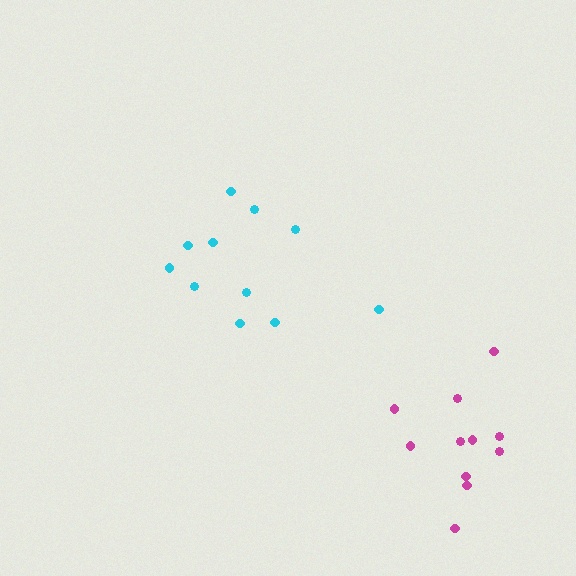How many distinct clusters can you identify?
There are 2 distinct clusters.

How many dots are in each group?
Group 1: 11 dots, Group 2: 11 dots (22 total).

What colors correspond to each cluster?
The clusters are colored: magenta, cyan.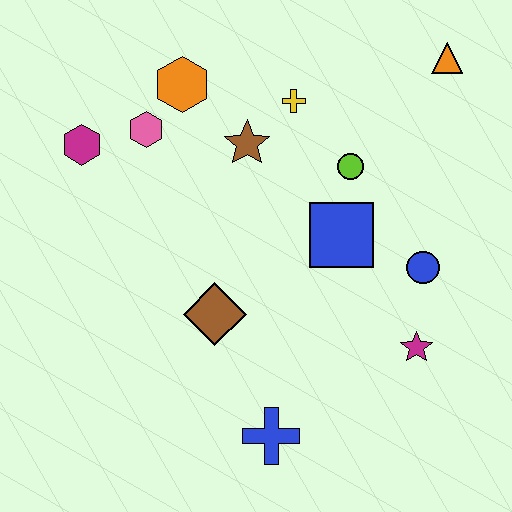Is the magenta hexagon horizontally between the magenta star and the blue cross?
No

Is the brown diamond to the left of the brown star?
Yes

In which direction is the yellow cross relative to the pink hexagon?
The yellow cross is to the right of the pink hexagon.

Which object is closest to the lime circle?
The blue square is closest to the lime circle.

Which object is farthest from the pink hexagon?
The magenta star is farthest from the pink hexagon.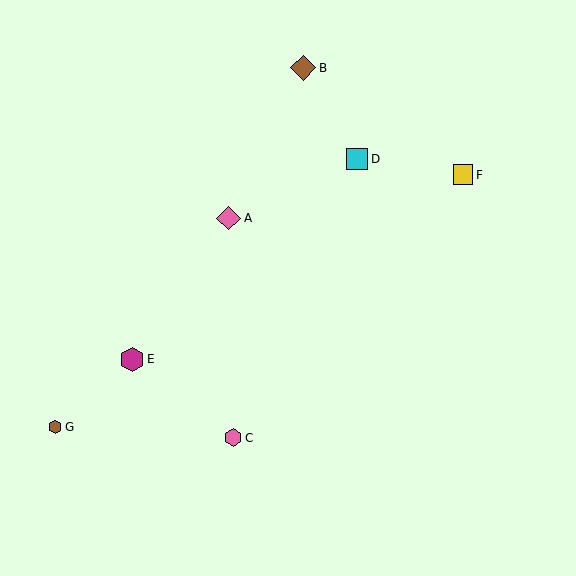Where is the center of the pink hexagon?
The center of the pink hexagon is at (233, 438).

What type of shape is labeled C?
Shape C is a pink hexagon.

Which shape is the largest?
The brown diamond (labeled B) is the largest.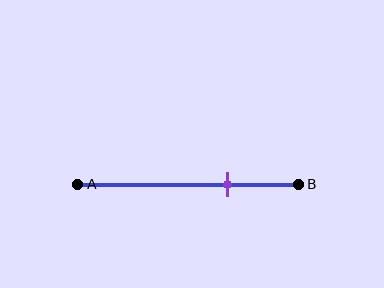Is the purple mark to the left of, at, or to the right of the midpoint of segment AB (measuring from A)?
The purple mark is to the right of the midpoint of segment AB.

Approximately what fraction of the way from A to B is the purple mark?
The purple mark is approximately 70% of the way from A to B.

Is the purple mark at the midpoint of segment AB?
No, the mark is at about 70% from A, not at the 50% midpoint.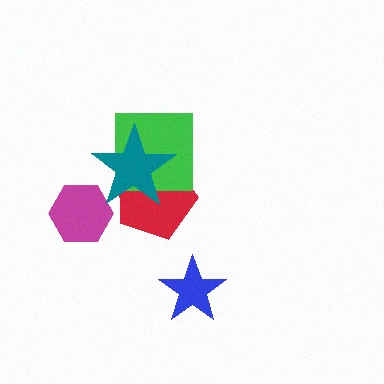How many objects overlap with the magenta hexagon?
0 objects overlap with the magenta hexagon.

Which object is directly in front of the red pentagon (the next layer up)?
The green square is directly in front of the red pentagon.